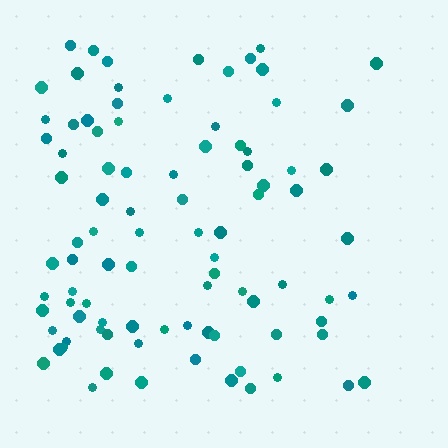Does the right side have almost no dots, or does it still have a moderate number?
Still a moderate number, just noticeably fewer than the left.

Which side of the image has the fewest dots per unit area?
The right.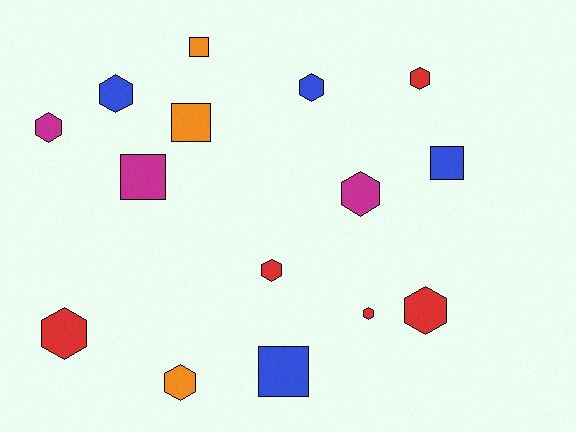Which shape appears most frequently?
Hexagon, with 10 objects.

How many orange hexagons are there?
There is 1 orange hexagon.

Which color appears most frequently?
Red, with 5 objects.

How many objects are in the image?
There are 15 objects.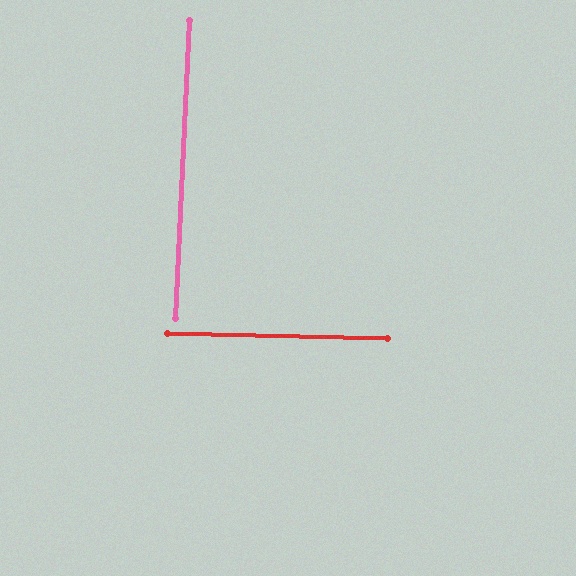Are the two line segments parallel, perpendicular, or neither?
Perpendicular — they meet at approximately 88°.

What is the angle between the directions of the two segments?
Approximately 88 degrees.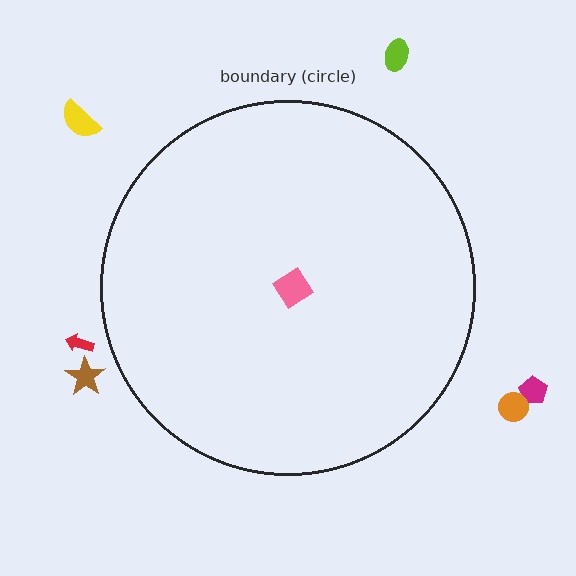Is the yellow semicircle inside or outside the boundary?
Outside.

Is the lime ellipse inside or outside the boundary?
Outside.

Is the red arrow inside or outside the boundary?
Outside.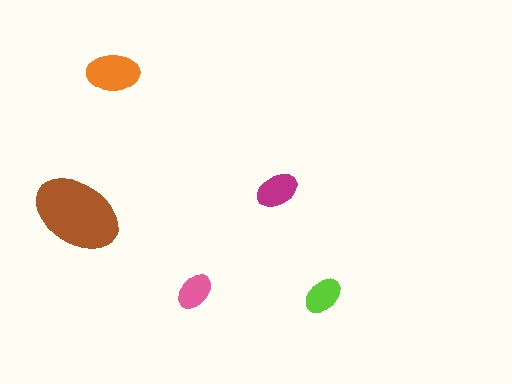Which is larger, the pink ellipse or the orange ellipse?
The orange one.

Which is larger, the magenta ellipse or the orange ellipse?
The orange one.